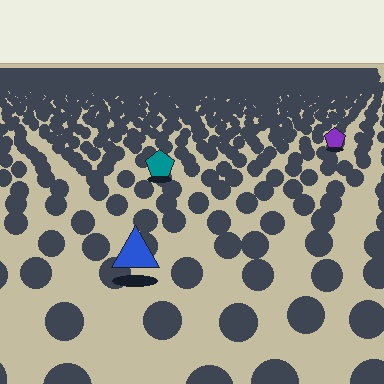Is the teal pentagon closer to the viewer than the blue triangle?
No. The blue triangle is closer — you can tell from the texture gradient: the ground texture is coarser near it.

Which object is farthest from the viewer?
The purple pentagon is farthest from the viewer. It appears smaller and the ground texture around it is denser.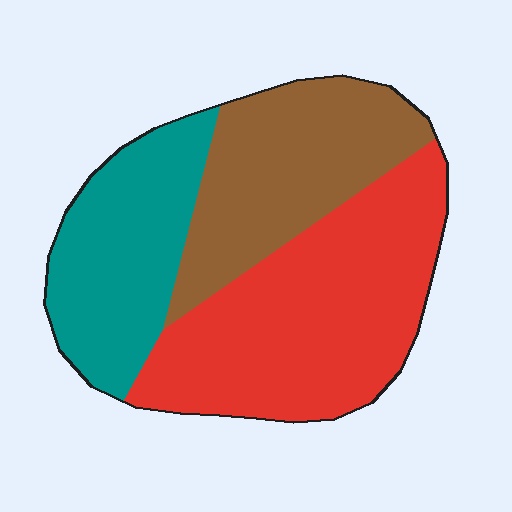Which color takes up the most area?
Red, at roughly 45%.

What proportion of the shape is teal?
Teal covers 27% of the shape.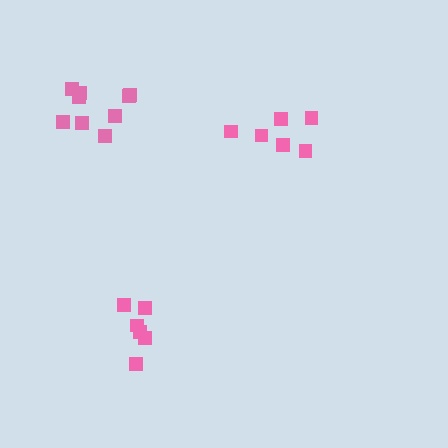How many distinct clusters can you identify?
There are 3 distinct clusters.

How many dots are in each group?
Group 1: 9 dots, Group 2: 6 dots, Group 3: 6 dots (21 total).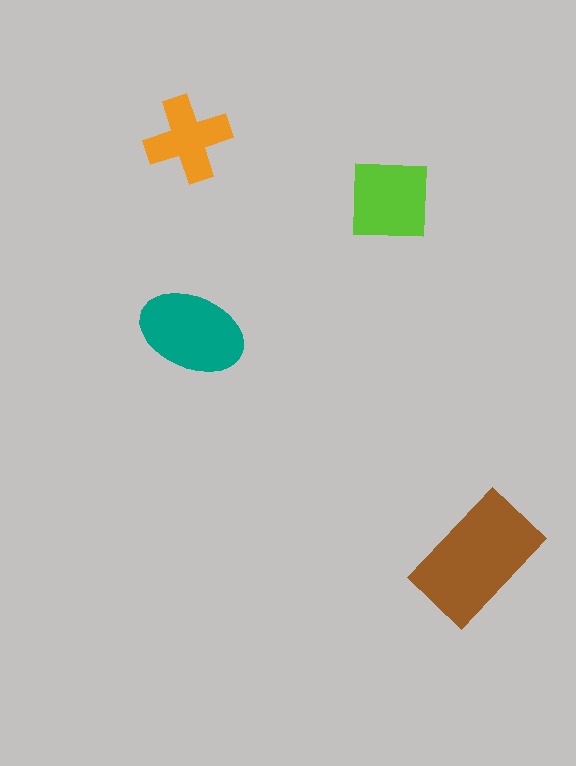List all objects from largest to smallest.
The brown rectangle, the teal ellipse, the lime square, the orange cross.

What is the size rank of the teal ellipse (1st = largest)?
2nd.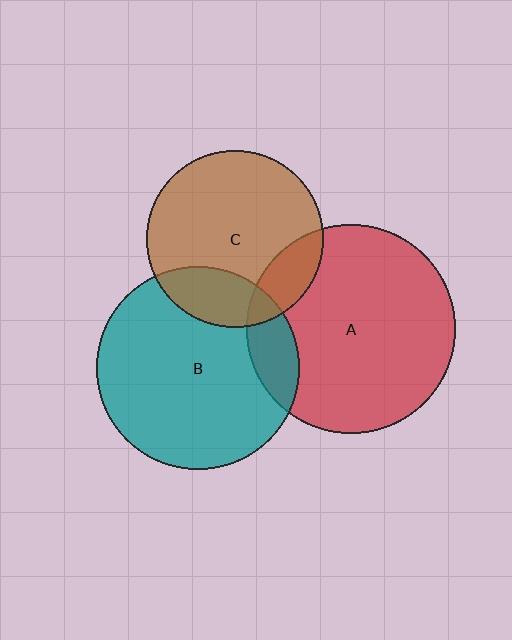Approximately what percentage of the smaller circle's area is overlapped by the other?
Approximately 15%.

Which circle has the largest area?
Circle A (red).